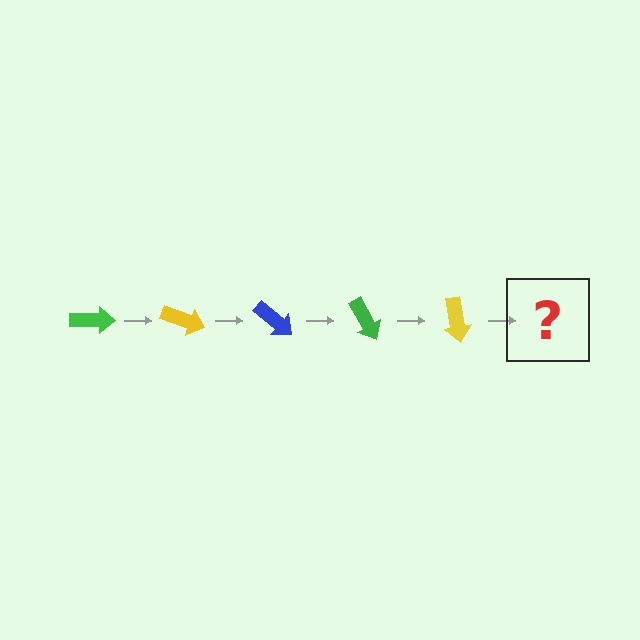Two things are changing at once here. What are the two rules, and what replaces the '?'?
The two rules are that it rotates 20 degrees each step and the color cycles through green, yellow, and blue. The '?' should be a blue arrow, rotated 100 degrees from the start.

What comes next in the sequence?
The next element should be a blue arrow, rotated 100 degrees from the start.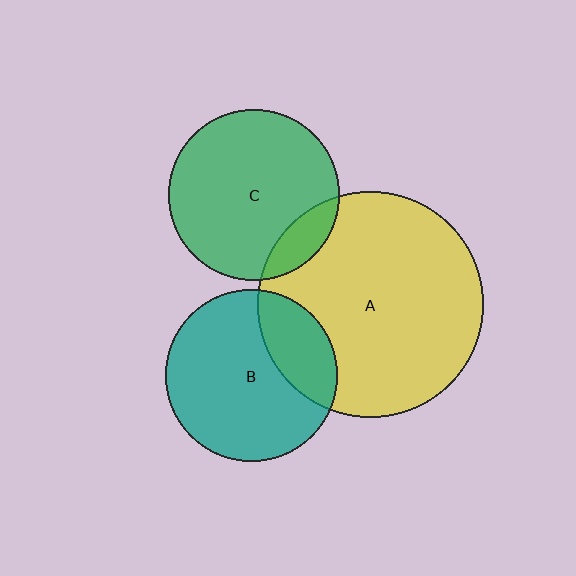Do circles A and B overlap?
Yes.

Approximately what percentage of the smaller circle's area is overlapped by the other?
Approximately 25%.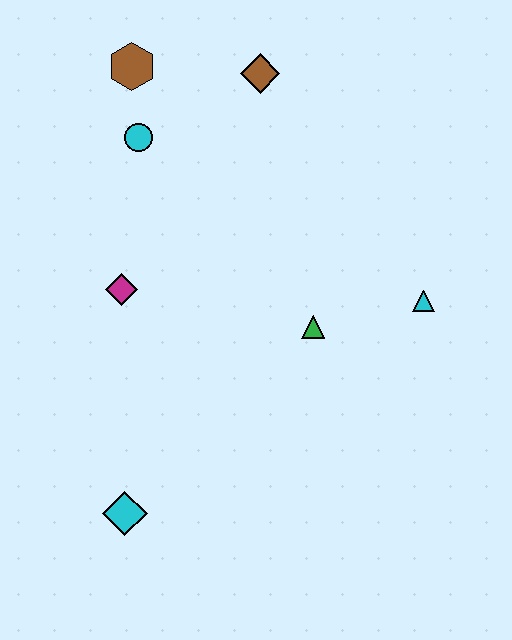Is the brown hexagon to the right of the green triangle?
No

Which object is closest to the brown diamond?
The brown hexagon is closest to the brown diamond.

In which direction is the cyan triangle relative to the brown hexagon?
The cyan triangle is to the right of the brown hexagon.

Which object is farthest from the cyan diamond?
The brown diamond is farthest from the cyan diamond.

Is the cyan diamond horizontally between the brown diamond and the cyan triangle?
No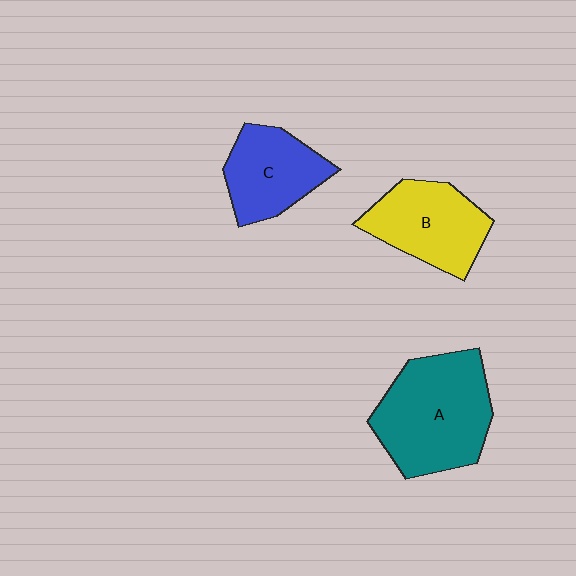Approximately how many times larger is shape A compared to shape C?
Approximately 1.6 times.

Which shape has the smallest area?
Shape C (blue).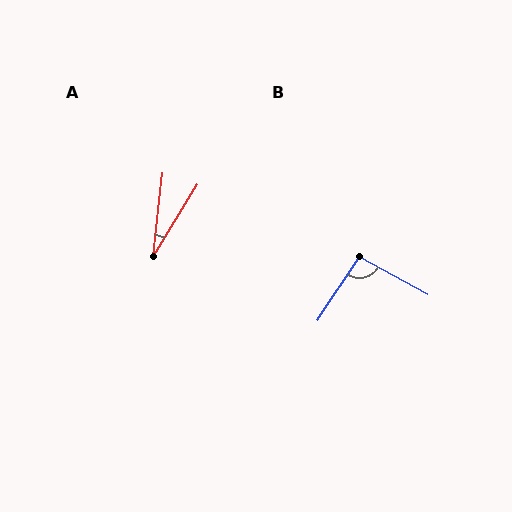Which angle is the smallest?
A, at approximately 25 degrees.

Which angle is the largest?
B, at approximately 95 degrees.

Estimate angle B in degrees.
Approximately 95 degrees.